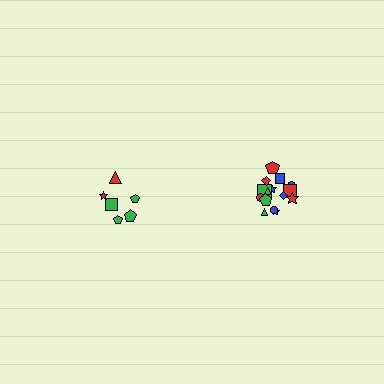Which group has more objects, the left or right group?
The right group.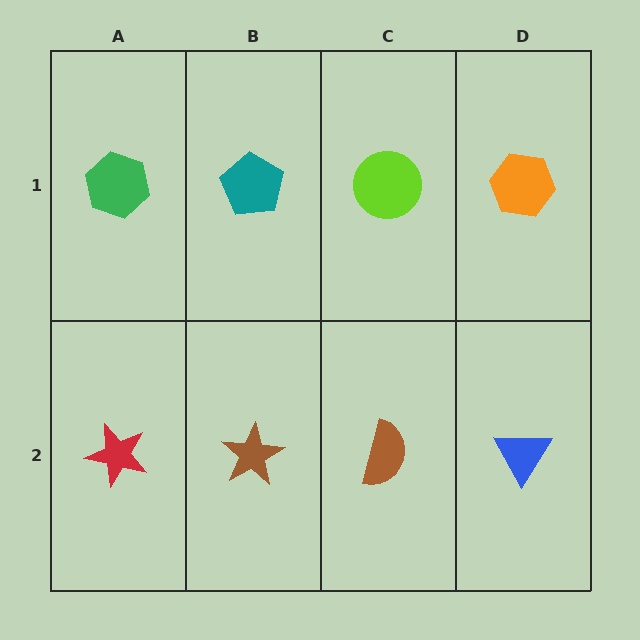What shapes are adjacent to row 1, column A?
A red star (row 2, column A), a teal pentagon (row 1, column B).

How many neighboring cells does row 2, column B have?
3.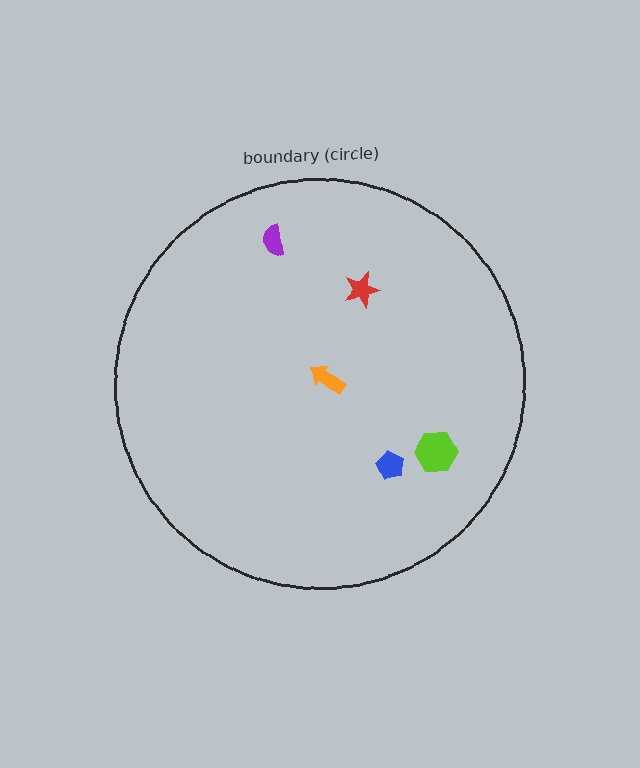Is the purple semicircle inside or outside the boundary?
Inside.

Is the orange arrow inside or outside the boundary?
Inside.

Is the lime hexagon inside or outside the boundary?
Inside.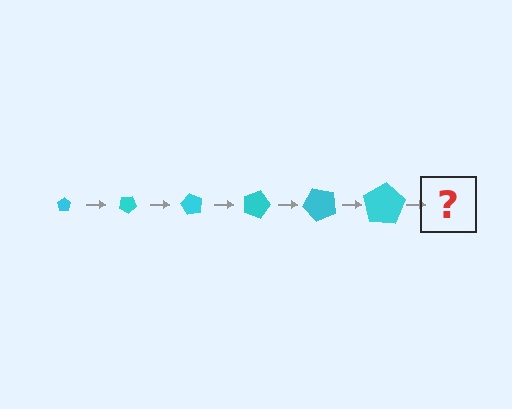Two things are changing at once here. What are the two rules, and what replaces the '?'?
The two rules are that the pentagon grows larger each step and it rotates 30 degrees each step. The '?' should be a pentagon, larger than the previous one and rotated 180 degrees from the start.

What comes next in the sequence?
The next element should be a pentagon, larger than the previous one and rotated 180 degrees from the start.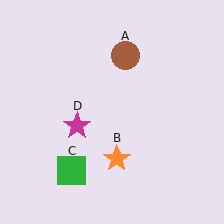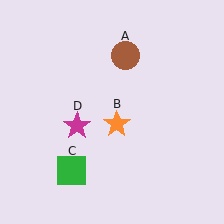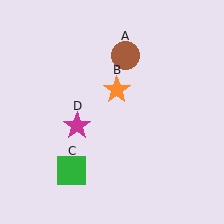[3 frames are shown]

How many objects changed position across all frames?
1 object changed position: orange star (object B).